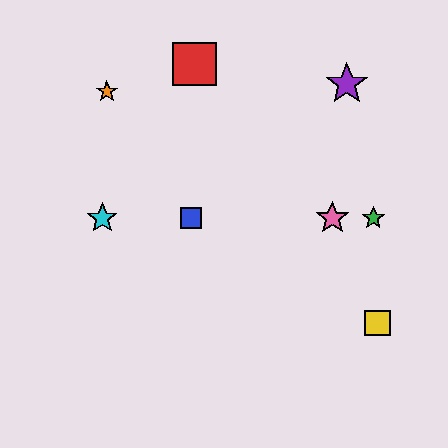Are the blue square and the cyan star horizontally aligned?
Yes, both are at y≈218.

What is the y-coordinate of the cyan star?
The cyan star is at y≈218.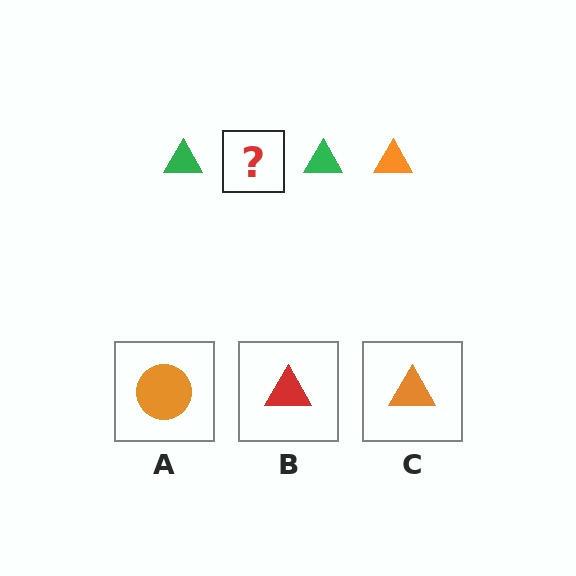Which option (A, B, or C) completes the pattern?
C.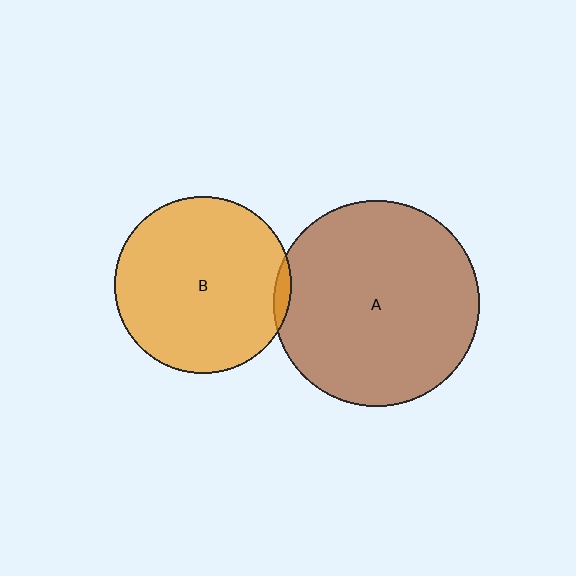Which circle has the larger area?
Circle A (brown).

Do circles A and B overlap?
Yes.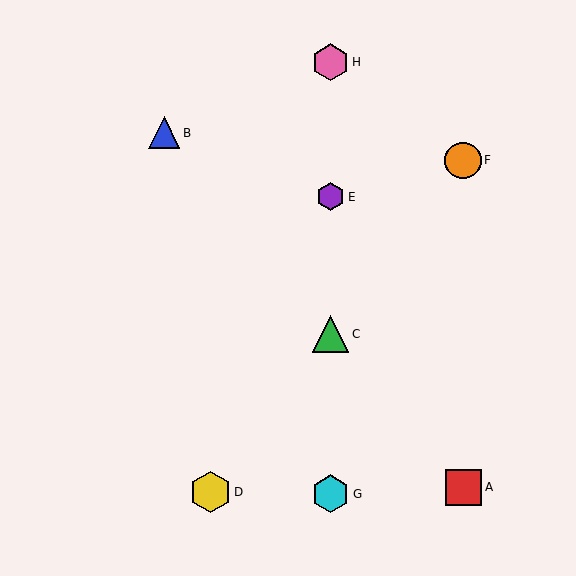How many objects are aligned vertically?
4 objects (C, E, G, H) are aligned vertically.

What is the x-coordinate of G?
Object G is at x≈331.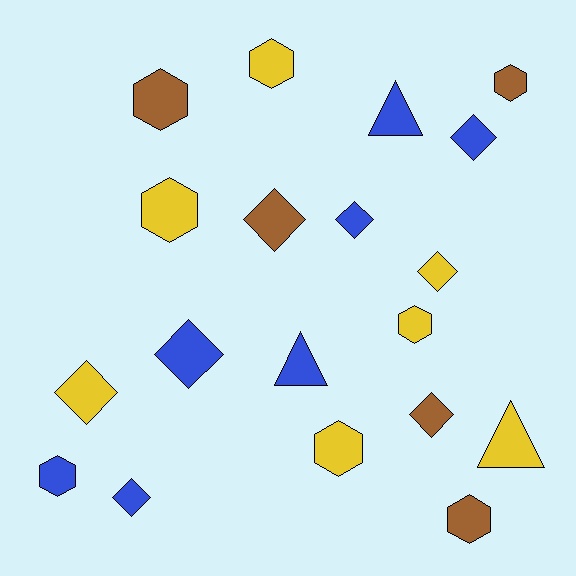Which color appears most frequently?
Yellow, with 7 objects.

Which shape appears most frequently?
Diamond, with 8 objects.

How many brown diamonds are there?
There are 2 brown diamonds.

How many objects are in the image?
There are 19 objects.